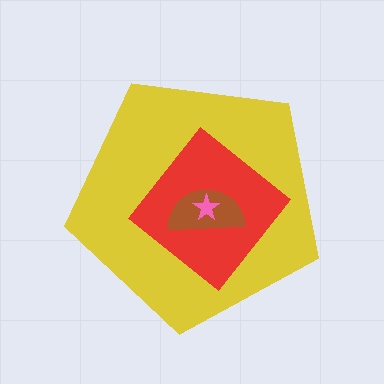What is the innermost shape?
The pink star.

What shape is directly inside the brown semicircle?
The pink star.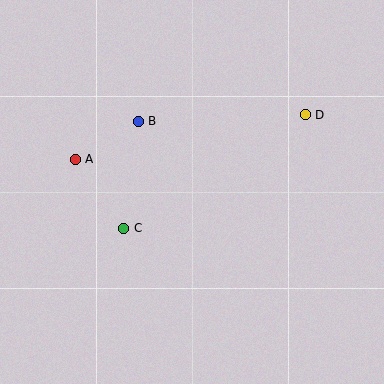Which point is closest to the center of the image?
Point C at (124, 228) is closest to the center.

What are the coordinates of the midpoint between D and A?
The midpoint between D and A is at (190, 137).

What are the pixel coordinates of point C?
Point C is at (124, 228).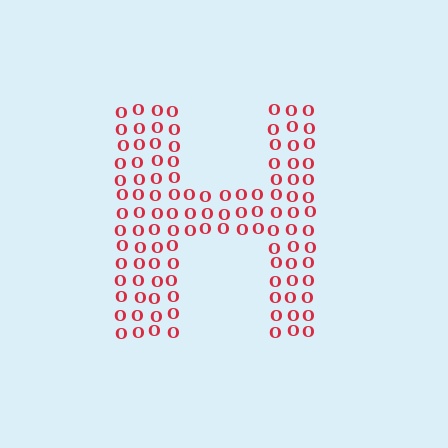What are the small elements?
The small elements are letter O's.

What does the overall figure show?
The overall figure shows the letter H.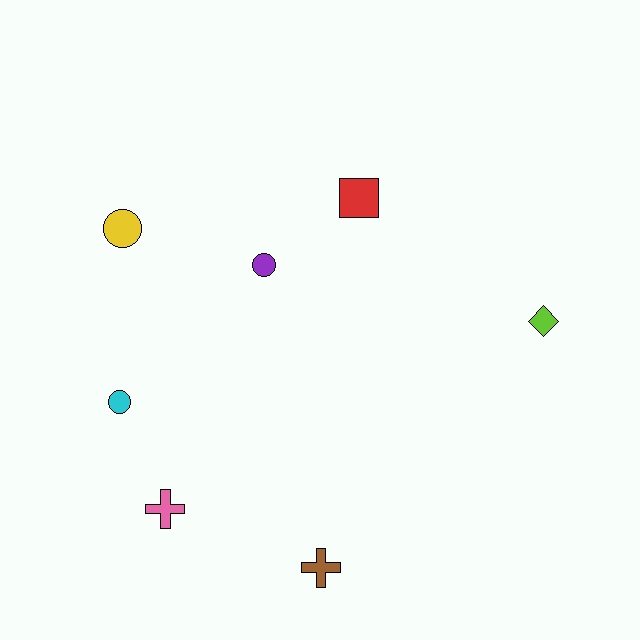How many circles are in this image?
There are 3 circles.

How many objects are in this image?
There are 7 objects.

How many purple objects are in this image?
There is 1 purple object.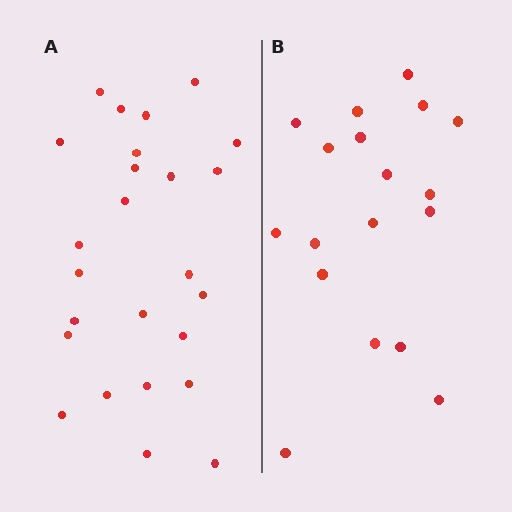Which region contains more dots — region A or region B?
Region A (the left region) has more dots.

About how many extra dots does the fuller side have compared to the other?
Region A has roughly 8 or so more dots than region B.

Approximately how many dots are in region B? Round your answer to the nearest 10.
About 20 dots. (The exact count is 18, which rounds to 20.)